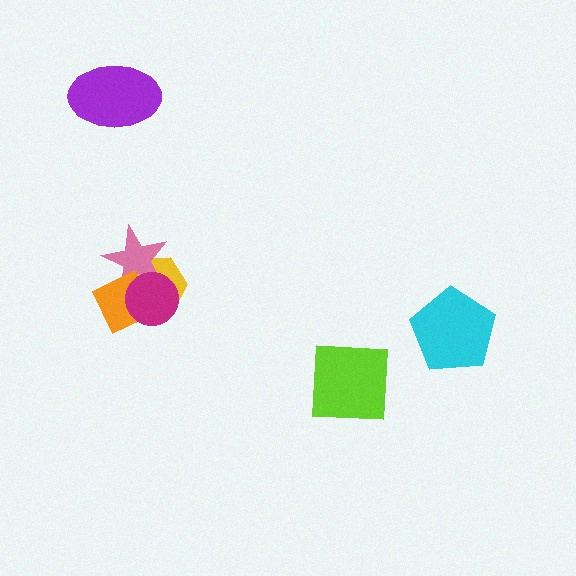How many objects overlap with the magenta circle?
3 objects overlap with the magenta circle.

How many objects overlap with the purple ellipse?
0 objects overlap with the purple ellipse.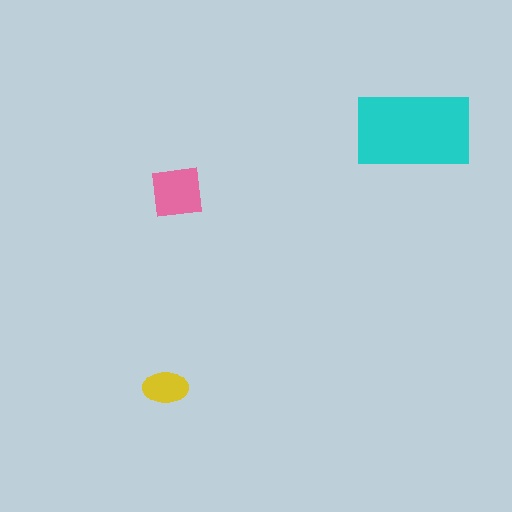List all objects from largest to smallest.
The cyan rectangle, the pink square, the yellow ellipse.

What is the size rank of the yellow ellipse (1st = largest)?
3rd.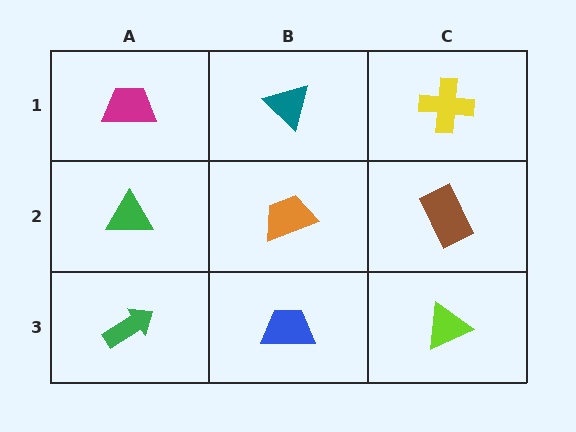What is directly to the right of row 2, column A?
An orange trapezoid.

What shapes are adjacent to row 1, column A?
A green triangle (row 2, column A), a teal triangle (row 1, column B).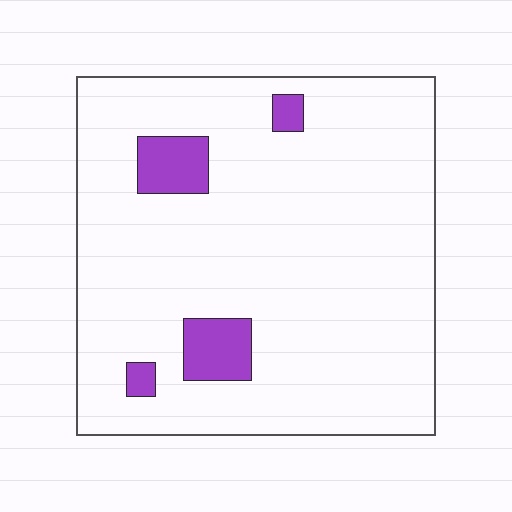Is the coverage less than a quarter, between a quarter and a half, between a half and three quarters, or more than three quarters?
Less than a quarter.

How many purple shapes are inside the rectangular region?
4.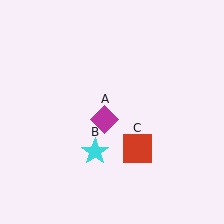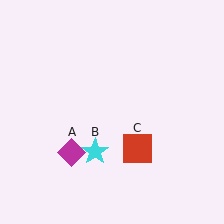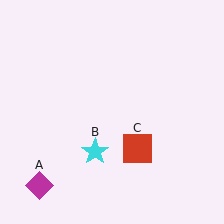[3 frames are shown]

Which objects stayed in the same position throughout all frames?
Cyan star (object B) and red square (object C) remained stationary.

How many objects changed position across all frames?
1 object changed position: magenta diamond (object A).